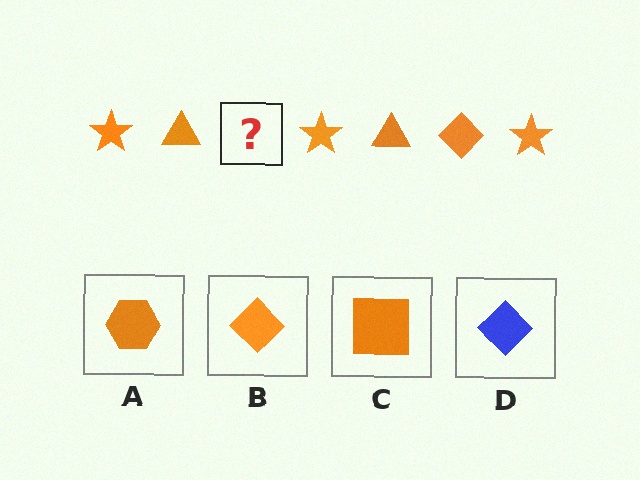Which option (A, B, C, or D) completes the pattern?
B.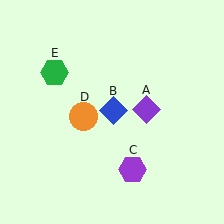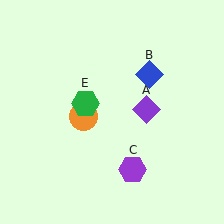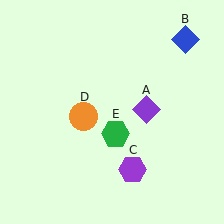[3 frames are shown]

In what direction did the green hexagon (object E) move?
The green hexagon (object E) moved down and to the right.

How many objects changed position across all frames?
2 objects changed position: blue diamond (object B), green hexagon (object E).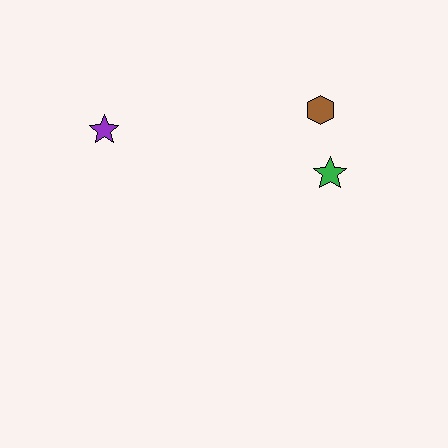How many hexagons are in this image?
There is 1 hexagon.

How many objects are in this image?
There are 3 objects.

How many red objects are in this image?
There are no red objects.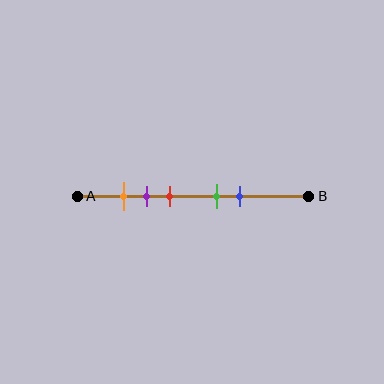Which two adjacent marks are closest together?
The orange and purple marks are the closest adjacent pair.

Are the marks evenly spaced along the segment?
No, the marks are not evenly spaced.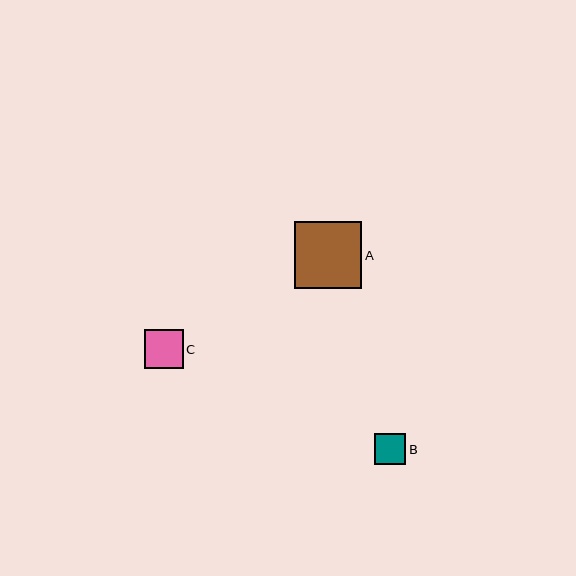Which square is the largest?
Square A is the largest with a size of approximately 67 pixels.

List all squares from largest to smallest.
From largest to smallest: A, C, B.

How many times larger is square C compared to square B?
Square C is approximately 1.2 times the size of square B.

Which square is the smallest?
Square B is the smallest with a size of approximately 32 pixels.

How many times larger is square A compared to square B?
Square A is approximately 2.1 times the size of square B.